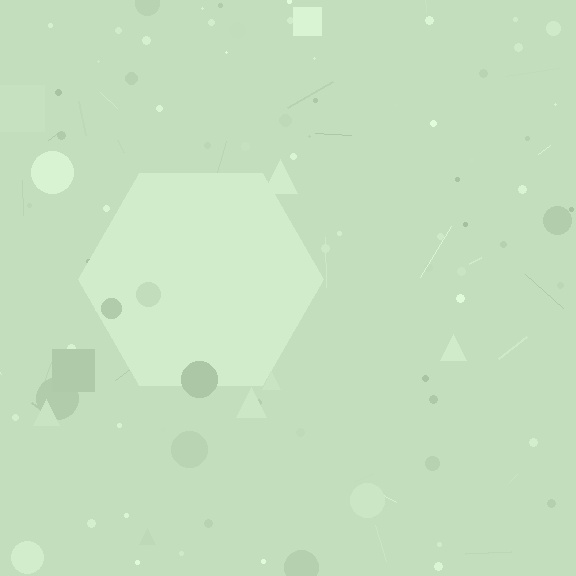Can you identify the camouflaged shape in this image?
The camouflaged shape is a hexagon.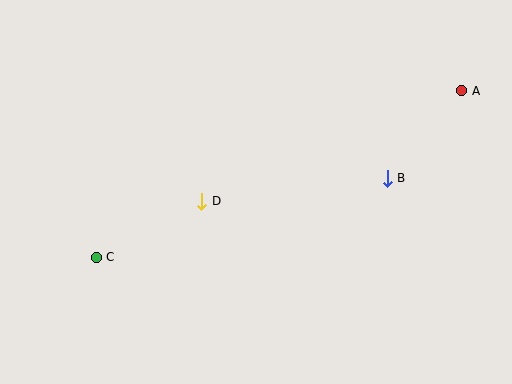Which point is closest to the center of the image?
Point D at (202, 201) is closest to the center.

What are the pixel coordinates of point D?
Point D is at (202, 201).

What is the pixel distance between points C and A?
The distance between C and A is 402 pixels.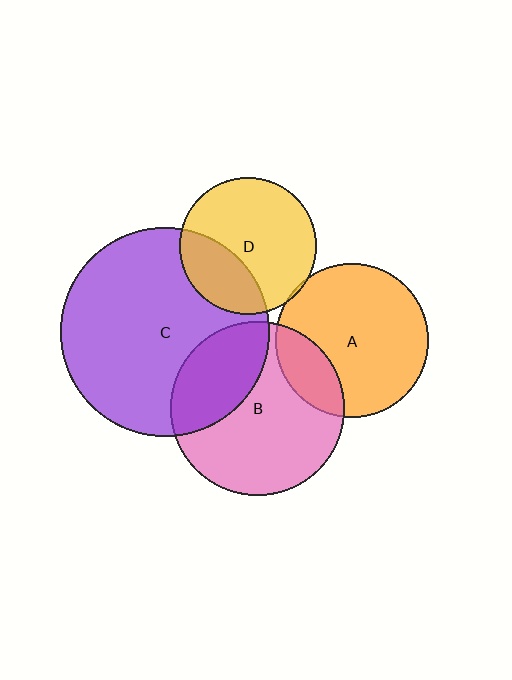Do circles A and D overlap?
Yes.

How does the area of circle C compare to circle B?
Approximately 1.4 times.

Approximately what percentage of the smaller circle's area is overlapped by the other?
Approximately 5%.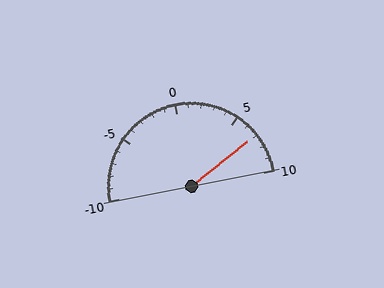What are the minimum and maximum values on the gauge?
The gauge ranges from -10 to 10.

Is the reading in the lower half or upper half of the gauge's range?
The reading is in the upper half of the range (-10 to 10).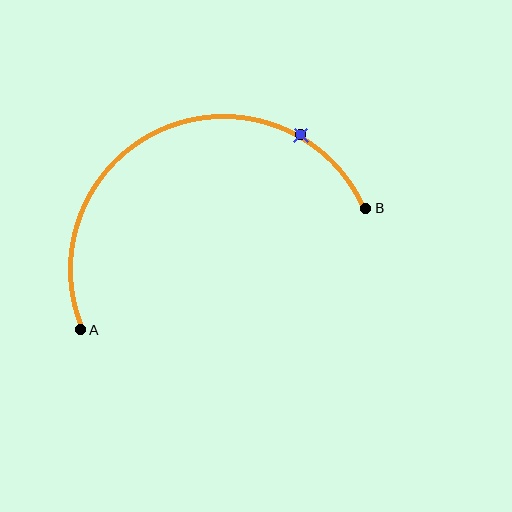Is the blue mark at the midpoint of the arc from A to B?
No. The blue mark lies on the arc but is closer to endpoint B. The arc midpoint would be at the point on the curve equidistant along the arc from both A and B.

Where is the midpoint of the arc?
The arc midpoint is the point on the curve farthest from the straight line joining A and B. It sits above that line.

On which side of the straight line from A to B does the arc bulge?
The arc bulges above the straight line connecting A and B.